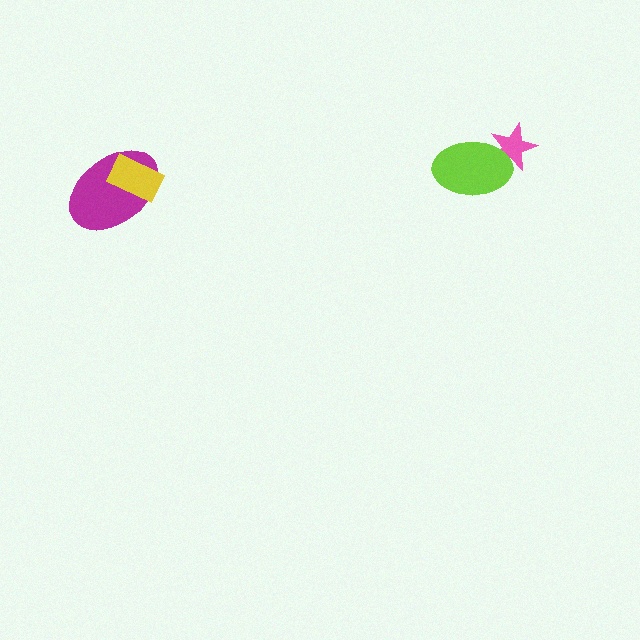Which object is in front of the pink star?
The lime ellipse is in front of the pink star.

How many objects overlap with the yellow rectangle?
1 object overlaps with the yellow rectangle.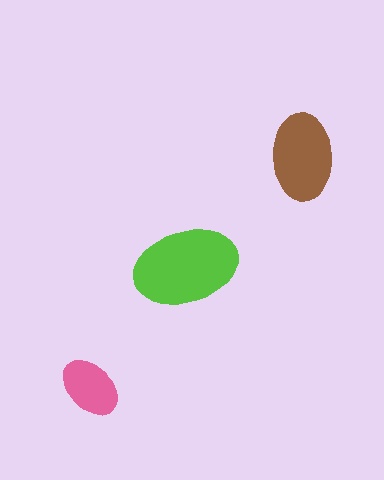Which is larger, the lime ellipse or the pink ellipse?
The lime one.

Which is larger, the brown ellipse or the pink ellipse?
The brown one.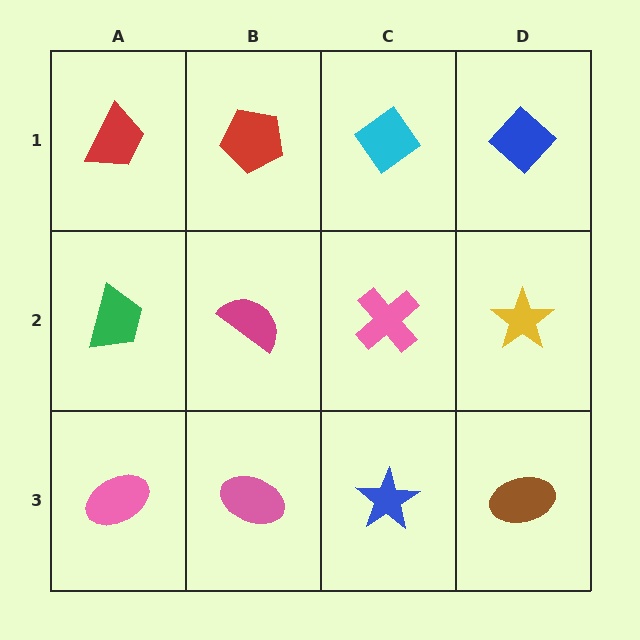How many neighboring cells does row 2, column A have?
3.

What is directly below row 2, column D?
A brown ellipse.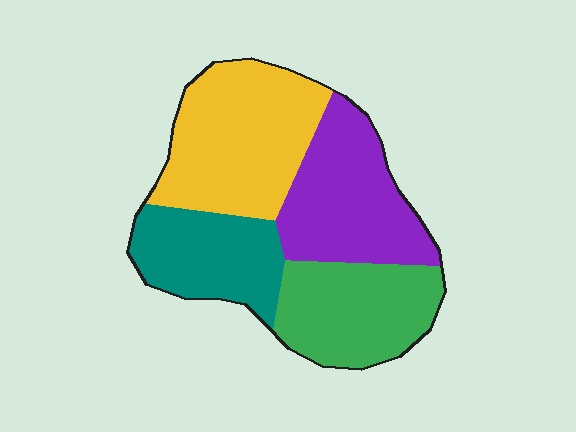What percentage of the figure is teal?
Teal covers roughly 20% of the figure.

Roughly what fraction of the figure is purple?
Purple takes up between a quarter and a half of the figure.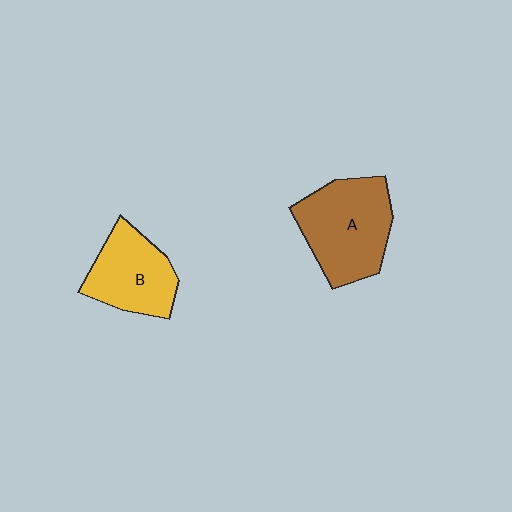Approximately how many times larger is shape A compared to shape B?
Approximately 1.3 times.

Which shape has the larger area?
Shape A (brown).